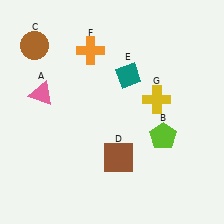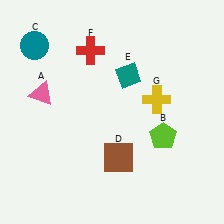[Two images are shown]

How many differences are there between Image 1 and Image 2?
There are 2 differences between the two images.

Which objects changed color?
C changed from brown to teal. F changed from orange to red.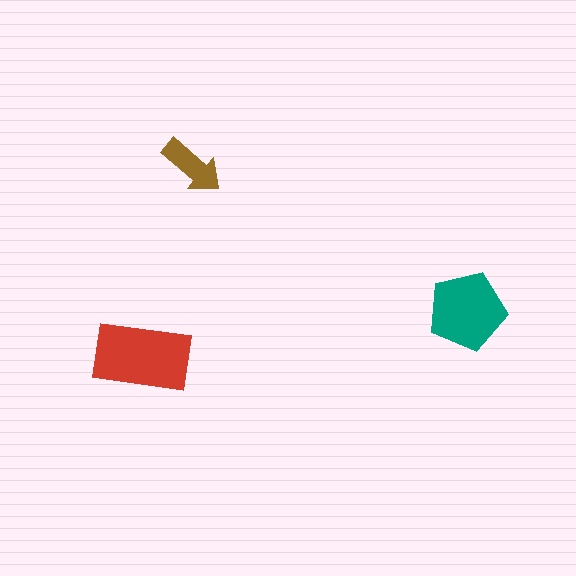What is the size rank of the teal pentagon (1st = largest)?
2nd.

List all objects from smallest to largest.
The brown arrow, the teal pentagon, the red rectangle.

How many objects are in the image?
There are 3 objects in the image.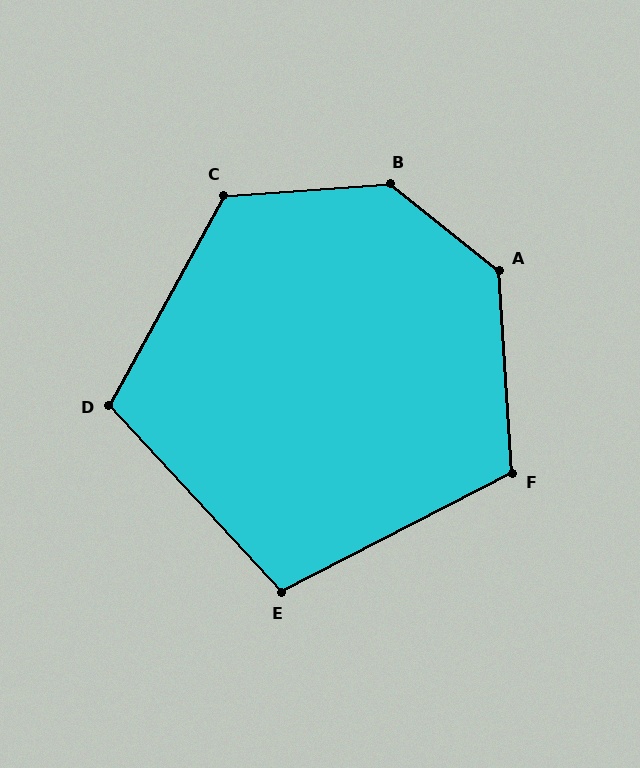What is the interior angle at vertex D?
Approximately 109 degrees (obtuse).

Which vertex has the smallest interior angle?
E, at approximately 105 degrees.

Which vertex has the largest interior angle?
B, at approximately 138 degrees.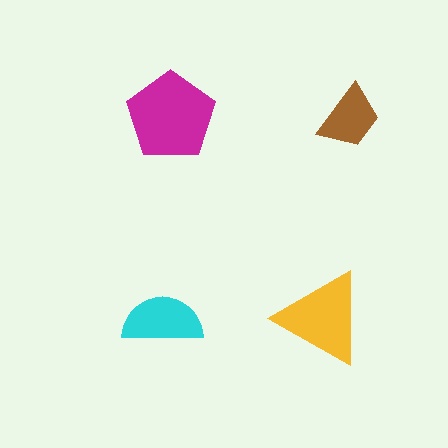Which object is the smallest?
The brown trapezoid.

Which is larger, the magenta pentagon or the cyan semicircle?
The magenta pentagon.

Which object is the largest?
The magenta pentagon.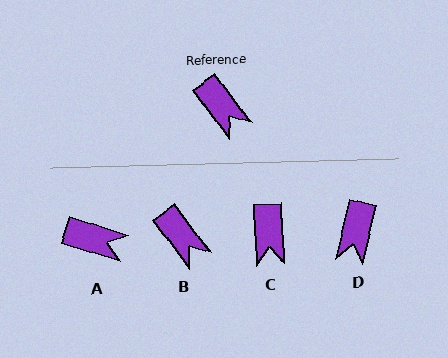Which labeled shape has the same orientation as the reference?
B.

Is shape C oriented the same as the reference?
No, it is off by about 33 degrees.